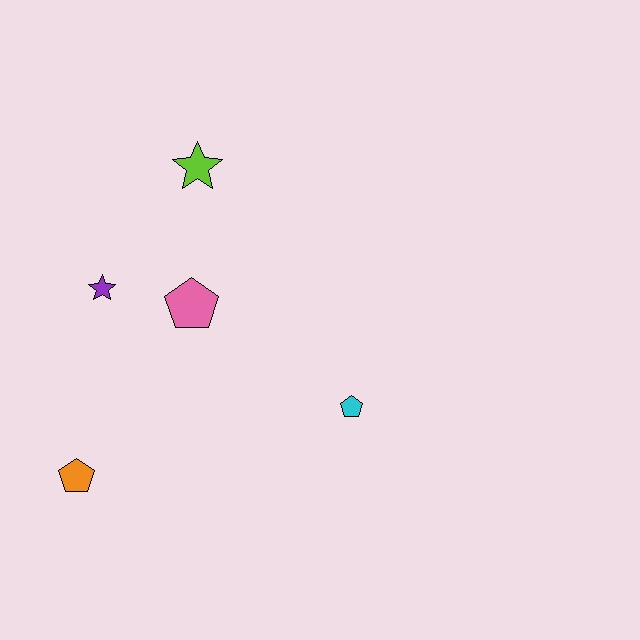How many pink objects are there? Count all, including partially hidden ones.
There is 1 pink object.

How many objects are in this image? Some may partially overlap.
There are 5 objects.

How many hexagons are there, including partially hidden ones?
There are no hexagons.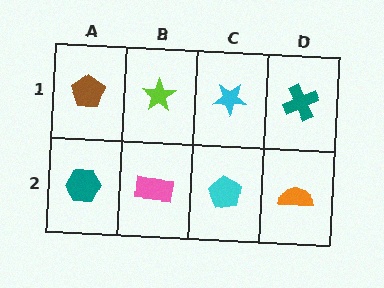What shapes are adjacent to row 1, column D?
An orange semicircle (row 2, column D), a cyan star (row 1, column C).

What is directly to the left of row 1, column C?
A lime star.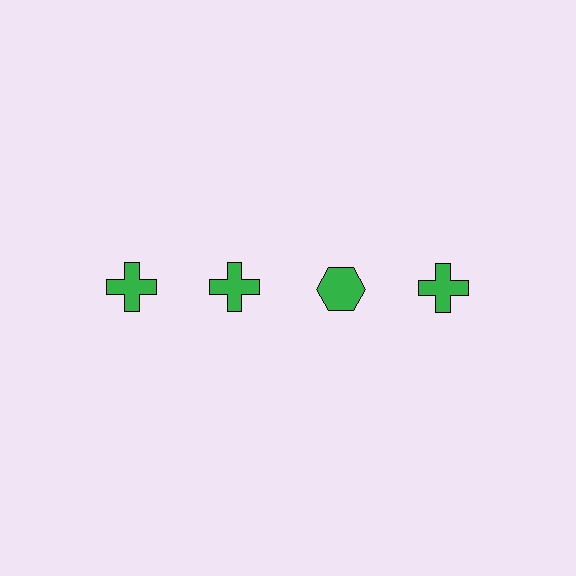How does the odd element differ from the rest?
It has a different shape: hexagon instead of cross.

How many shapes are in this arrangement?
There are 4 shapes arranged in a grid pattern.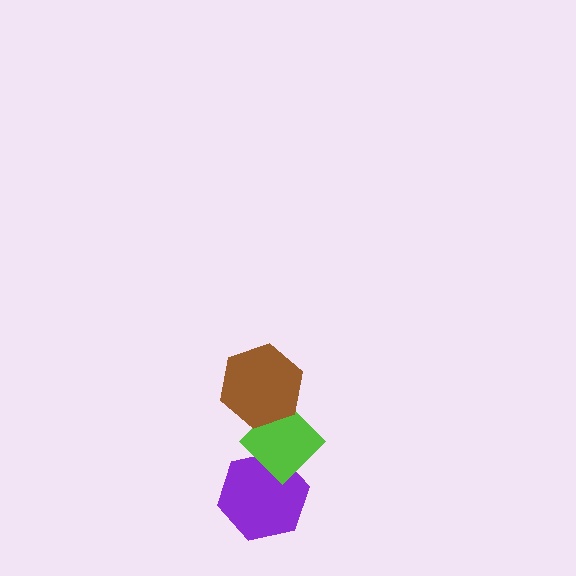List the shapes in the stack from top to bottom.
From top to bottom: the brown hexagon, the lime diamond, the purple hexagon.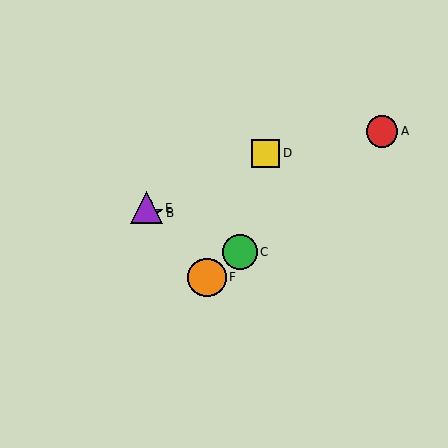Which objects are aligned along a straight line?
Objects B, E, F are aligned along a straight line.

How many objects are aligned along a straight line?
3 objects (B, E, F) are aligned along a straight line.